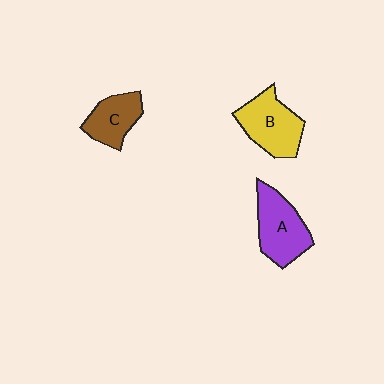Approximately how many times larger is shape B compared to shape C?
Approximately 1.4 times.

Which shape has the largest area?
Shape A (purple).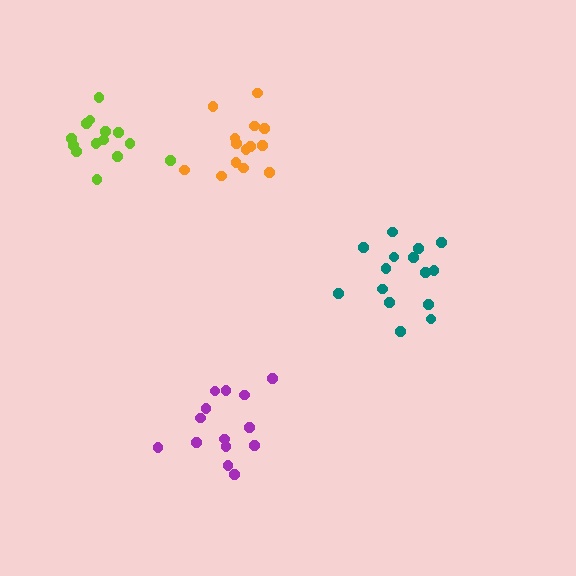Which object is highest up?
The lime cluster is topmost.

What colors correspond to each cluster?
The clusters are colored: purple, teal, orange, lime.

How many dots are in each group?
Group 1: 14 dots, Group 2: 15 dots, Group 3: 14 dots, Group 4: 14 dots (57 total).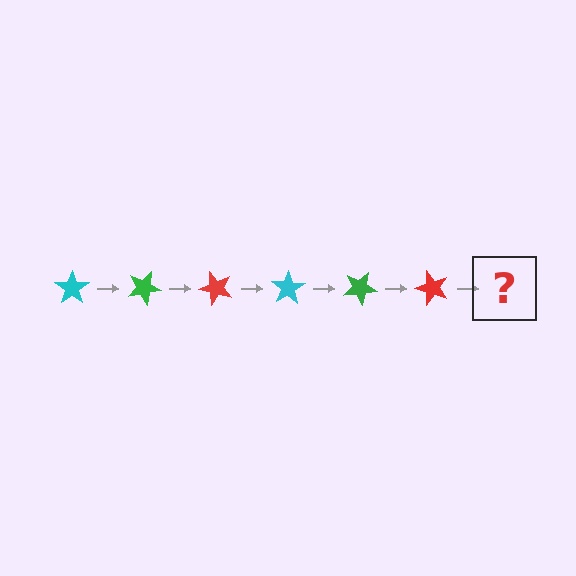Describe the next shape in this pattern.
It should be a cyan star, rotated 150 degrees from the start.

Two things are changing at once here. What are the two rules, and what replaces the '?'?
The two rules are that it rotates 25 degrees each step and the color cycles through cyan, green, and red. The '?' should be a cyan star, rotated 150 degrees from the start.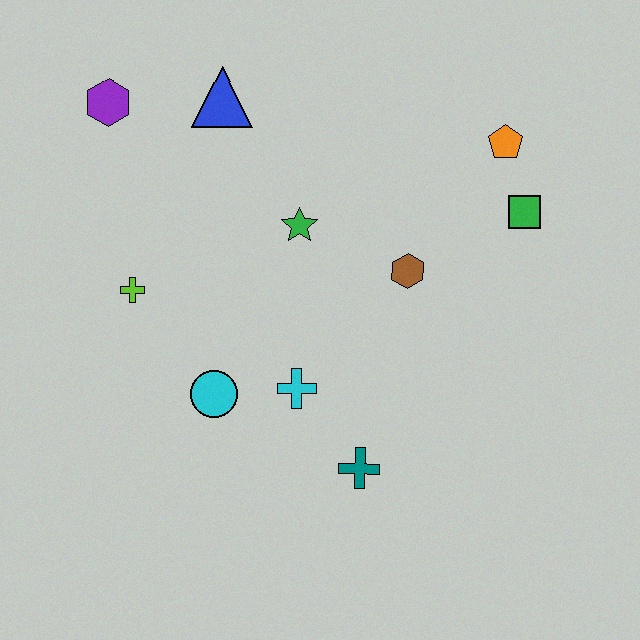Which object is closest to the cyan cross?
The cyan circle is closest to the cyan cross.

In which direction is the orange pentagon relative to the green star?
The orange pentagon is to the right of the green star.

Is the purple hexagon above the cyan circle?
Yes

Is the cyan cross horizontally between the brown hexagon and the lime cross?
Yes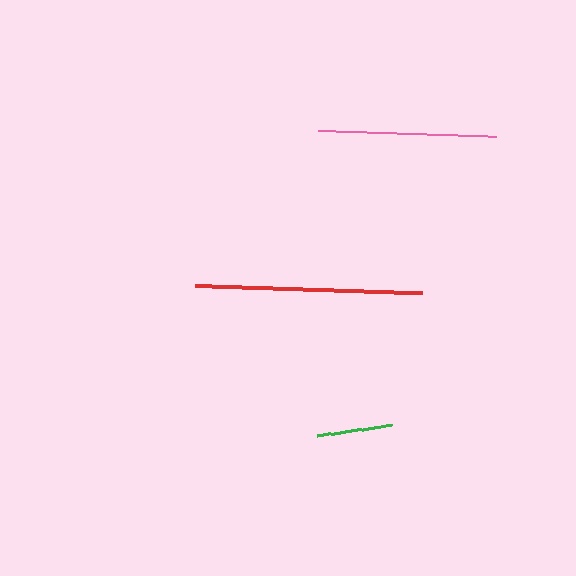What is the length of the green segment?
The green segment is approximately 76 pixels long.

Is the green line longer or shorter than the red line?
The red line is longer than the green line.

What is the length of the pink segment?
The pink segment is approximately 179 pixels long.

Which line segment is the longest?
The red line is the longest at approximately 228 pixels.